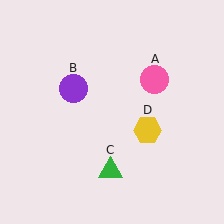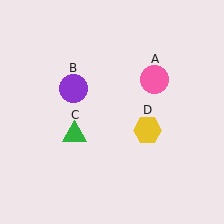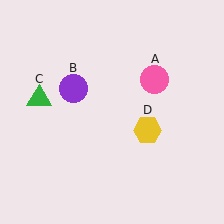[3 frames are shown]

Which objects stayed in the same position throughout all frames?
Pink circle (object A) and purple circle (object B) and yellow hexagon (object D) remained stationary.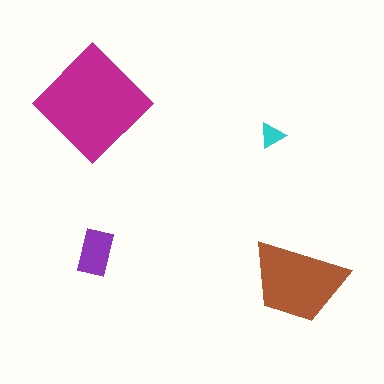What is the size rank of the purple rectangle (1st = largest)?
3rd.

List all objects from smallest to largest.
The cyan triangle, the purple rectangle, the brown trapezoid, the magenta diamond.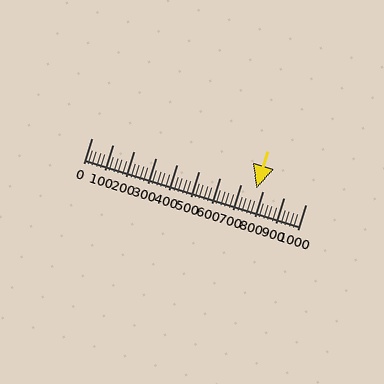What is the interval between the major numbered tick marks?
The major tick marks are spaced 100 units apart.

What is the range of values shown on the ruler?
The ruler shows values from 0 to 1000.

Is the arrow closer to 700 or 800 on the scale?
The arrow is closer to 800.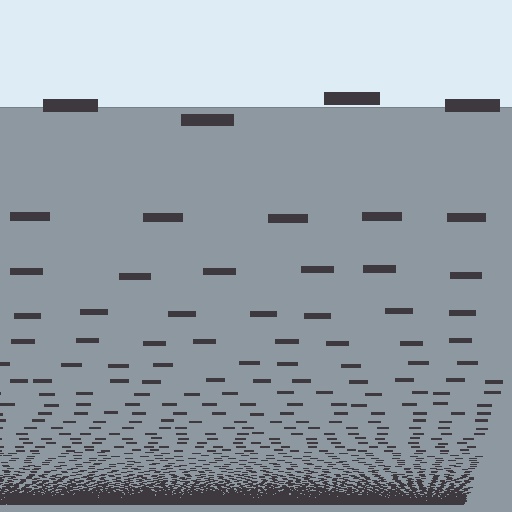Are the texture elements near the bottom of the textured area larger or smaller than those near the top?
Smaller. The gradient is inverted — elements near the bottom are smaller and denser.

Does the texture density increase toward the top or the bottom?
Density increases toward the bottom.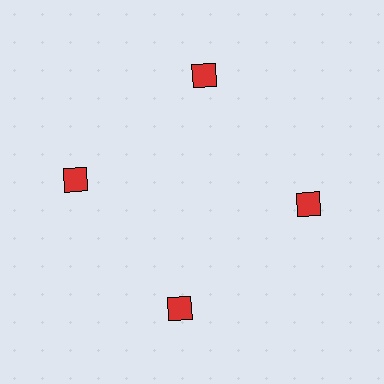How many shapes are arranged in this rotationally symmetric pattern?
There are 4 shapes, arranged in 4 groups of 1.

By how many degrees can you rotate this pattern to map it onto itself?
The pattern maps onto itself every 90 degrees of rotation.